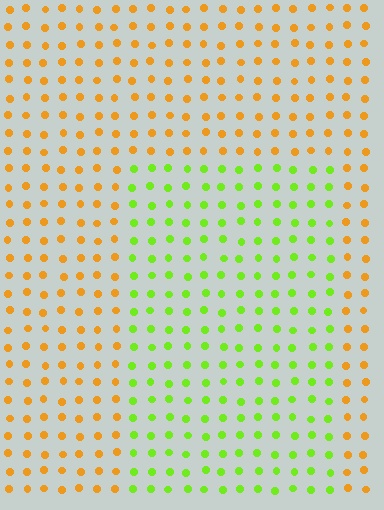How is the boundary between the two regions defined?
The boundary is defined purely by a slight shift in hue (about 60 degrees). Spacing, size, and orientation are identical on both sides.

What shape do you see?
I see a rectangle.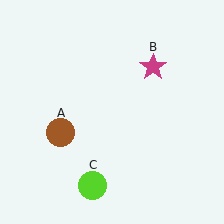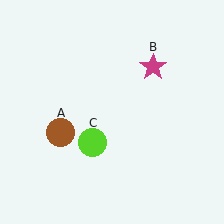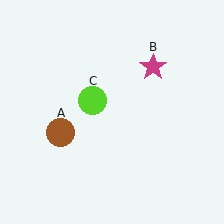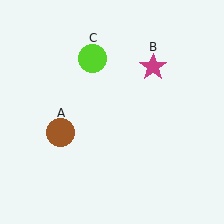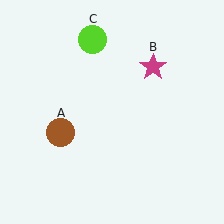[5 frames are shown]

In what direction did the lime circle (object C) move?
The lime circle (object C) moved up.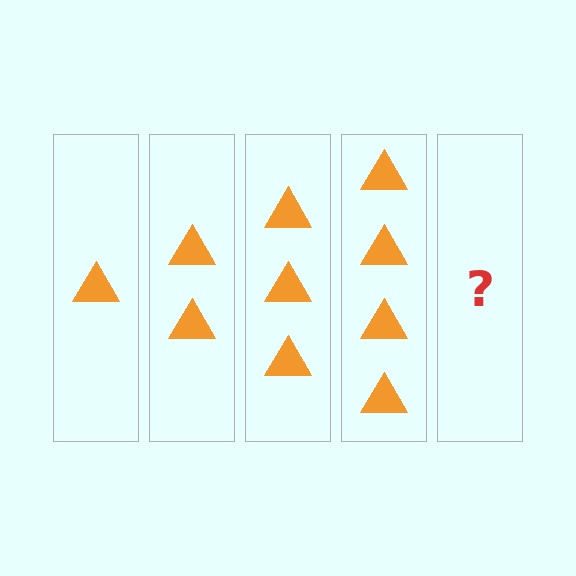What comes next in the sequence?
The next element should be 5 triangles.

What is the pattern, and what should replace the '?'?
The pattern is that each step adds one more triangle. The '?' should be 5 triangles.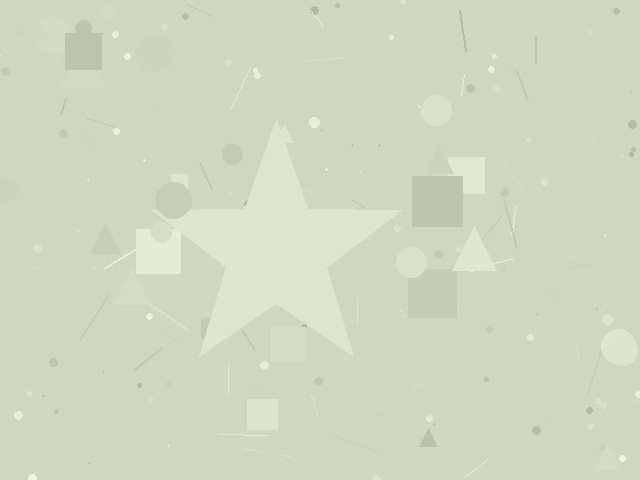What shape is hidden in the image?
A star is hidden in the image.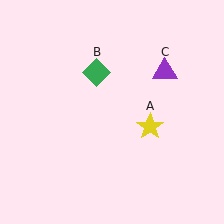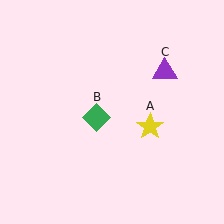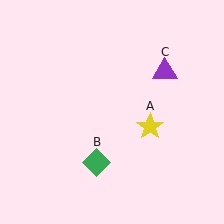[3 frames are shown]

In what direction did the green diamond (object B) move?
The green diamond (object B) moved down.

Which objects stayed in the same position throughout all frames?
Yellow star (object A) and purple triangle (object C) remained stationary.